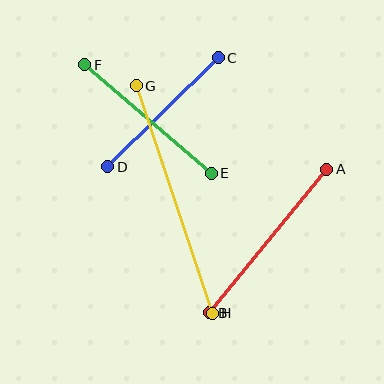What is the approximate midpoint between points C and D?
The midpoint is at approximately (163, 112) pixels.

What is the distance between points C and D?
The distance is approximately 155 pixels.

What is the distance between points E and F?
The distance is approximately 166 pixels.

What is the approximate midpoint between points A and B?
The midpoint is at approximately (268, 241) pixels.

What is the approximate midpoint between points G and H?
The midpoint is at approximately (174, 199) pixels.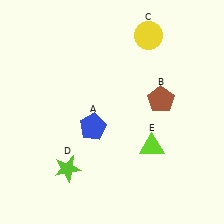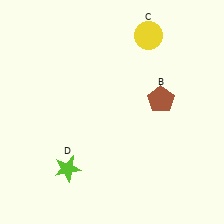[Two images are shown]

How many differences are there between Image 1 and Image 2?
There are 2 differences between the two images.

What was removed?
The lime triangle (E), the blue pentagon (A) were removed in Image 2.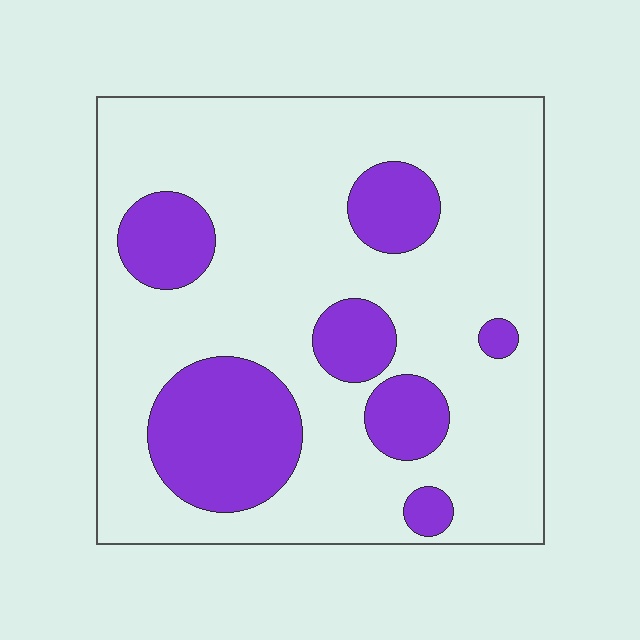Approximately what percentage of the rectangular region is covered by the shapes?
Approximately 25%.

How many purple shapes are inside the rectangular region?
7.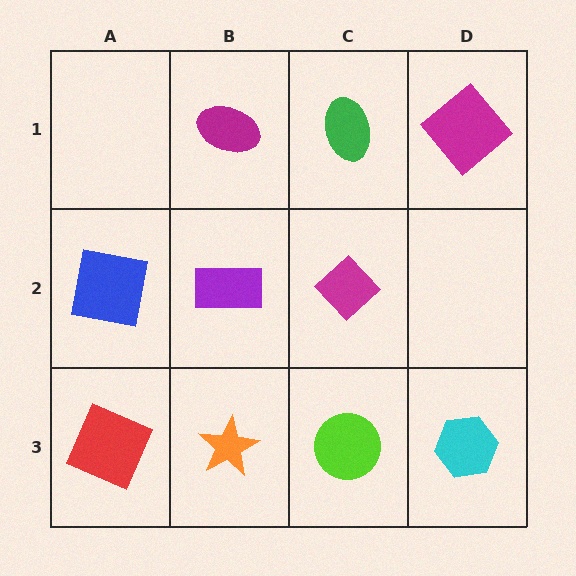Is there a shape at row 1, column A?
No, that cell is empty.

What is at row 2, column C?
A magenta diamond.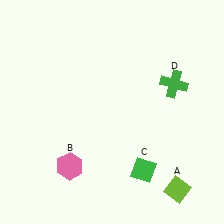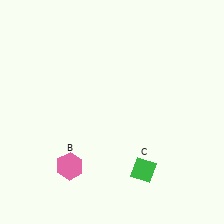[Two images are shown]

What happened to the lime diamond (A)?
The lime diamond (A) was removed in Image 2. It was in the bottom-right area of Image 1.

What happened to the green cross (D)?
The green cross (D) was removed in Image 2. It was in the top-right area of Image 1.